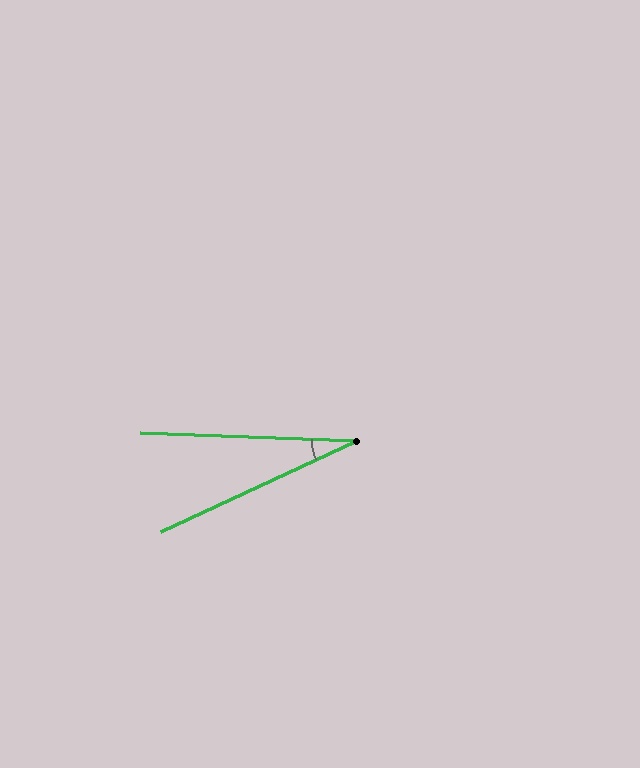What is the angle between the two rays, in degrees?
Approximately 27 degrees.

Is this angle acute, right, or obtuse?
It is acute.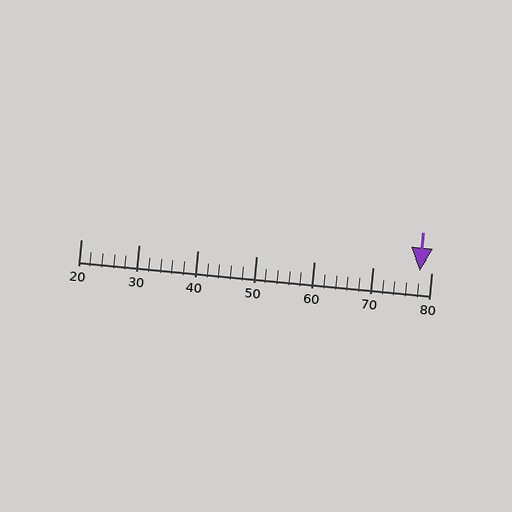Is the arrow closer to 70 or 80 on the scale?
The arrow is closer to 80.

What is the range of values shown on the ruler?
The ruler shows values from 20 to 80.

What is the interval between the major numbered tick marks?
The major tick marks are spaced 10 units apart.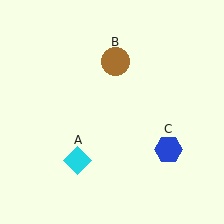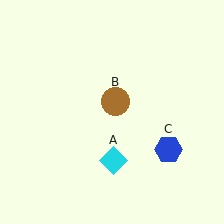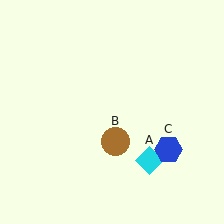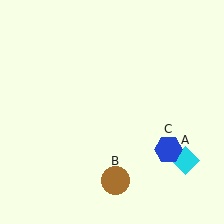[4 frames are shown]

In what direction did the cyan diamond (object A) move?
The cyan diamond (object A) moved right.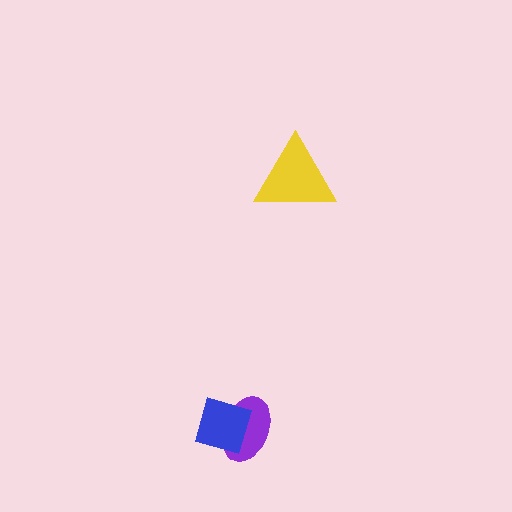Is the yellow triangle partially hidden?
No, no other shape covers it.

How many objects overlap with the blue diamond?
1 object overlaps with the blue diamond.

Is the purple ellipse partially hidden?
Yes, it is partially covered by another shape.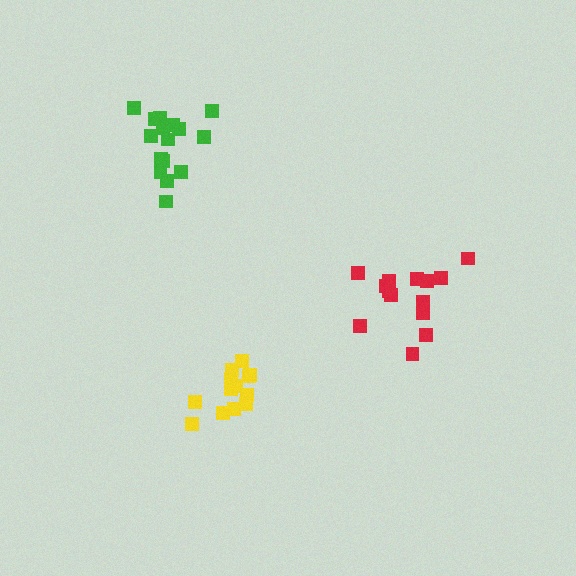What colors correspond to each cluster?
The clusters are colored: red, green, yellow.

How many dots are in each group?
Group 1: 14 dots, Group 2: 16 dots, Group 3: 13 dots (43 total).